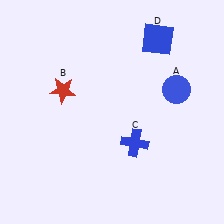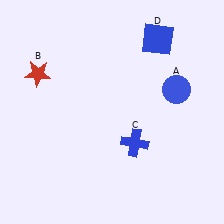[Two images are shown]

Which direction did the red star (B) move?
The red star (B) moved left.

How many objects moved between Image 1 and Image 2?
1 object moved between the two images.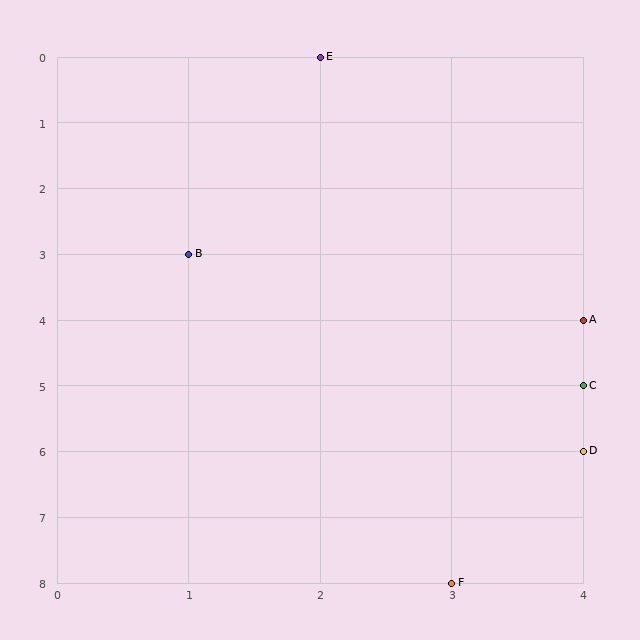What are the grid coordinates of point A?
Point A is at grid coordinates (4, 4).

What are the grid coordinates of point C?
Point C is at grid coordinates (4, 5).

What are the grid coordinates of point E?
Point E is at grid coordinates (2, 0).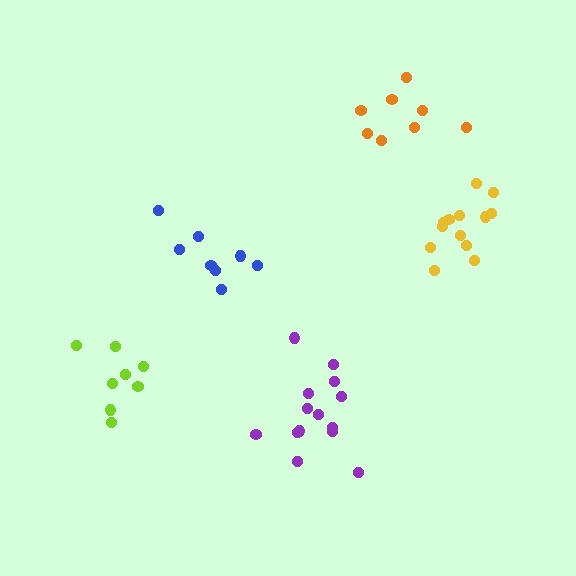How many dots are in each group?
Group 1: 8 dots, Group 2: 8 dots, Group 3: 13 dots, Group 4: 14 dots, Group 5: 8 dots (51 total).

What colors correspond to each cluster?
The clusters are colored: blue, orange, yellow, purple, lime.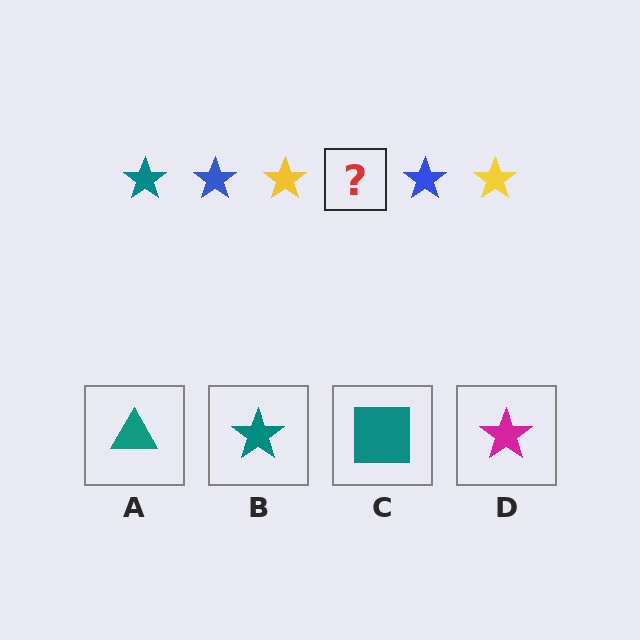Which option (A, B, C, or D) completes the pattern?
B.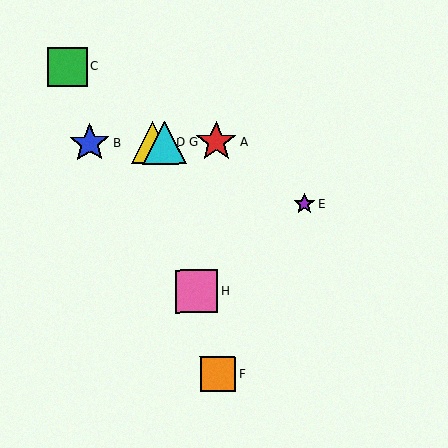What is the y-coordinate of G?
Object G is at y≈142.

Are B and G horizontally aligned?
Yes, both are at y≈143.